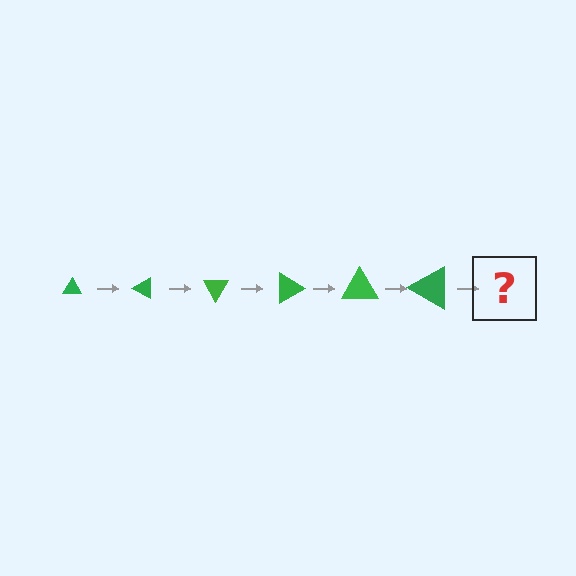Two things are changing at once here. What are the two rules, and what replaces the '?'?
The two rules are that the triangle grows larger each step and it rotates 30 degrees each step. The '?' should be a triangle, larger than the previous one and rotated 180 degrees from the start.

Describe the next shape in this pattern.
It should be a triangle, larger than the previous one and rotated 180 degrees from the start.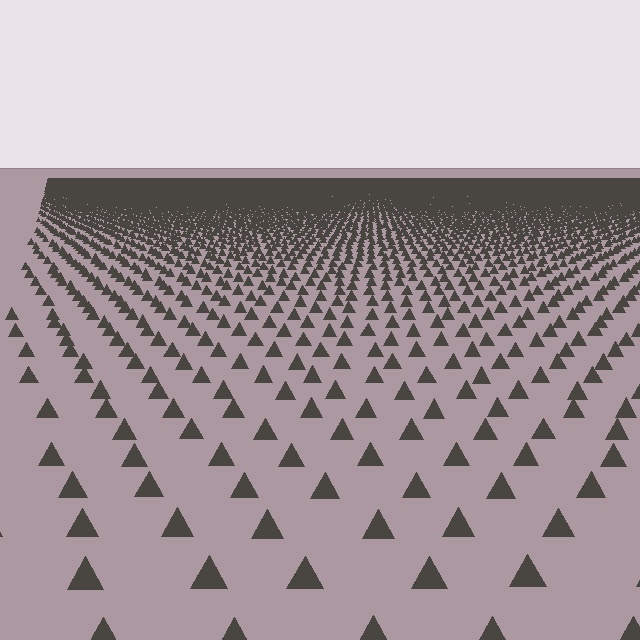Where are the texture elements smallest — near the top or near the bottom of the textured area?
Near the top.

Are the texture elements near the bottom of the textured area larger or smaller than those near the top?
Larger. Near the bottom, elements are closer to the viewer and appear at a bigger on-screen size.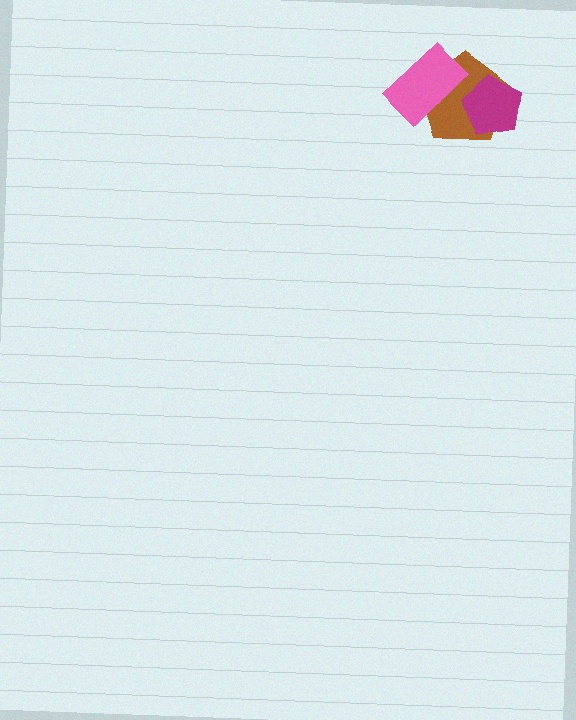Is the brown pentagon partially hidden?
Yes, it is partially covered by another shape.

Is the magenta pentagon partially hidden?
No, no other shape covers it.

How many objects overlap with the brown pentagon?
2 objects overlap with the brown pentagon.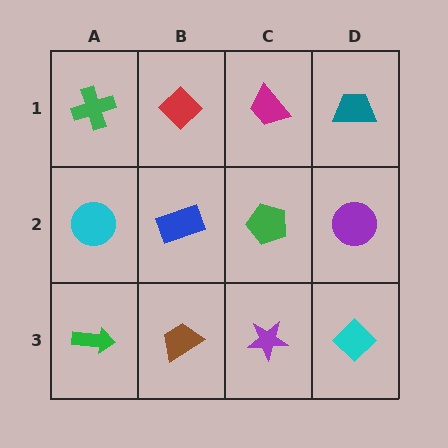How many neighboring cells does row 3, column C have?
3.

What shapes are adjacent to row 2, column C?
A magenta trapezoid (row 1, column C), a purple star (row 3, column C), a blue rectangle (row 2, column B), a purple circle (row 2, column D).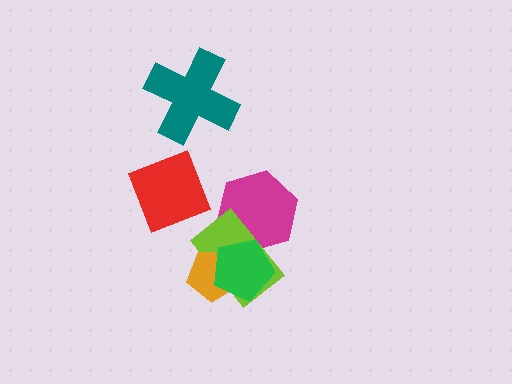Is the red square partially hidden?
No, no other shape covers it.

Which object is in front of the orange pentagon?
The green pentagon is in front of the orange pentagon.